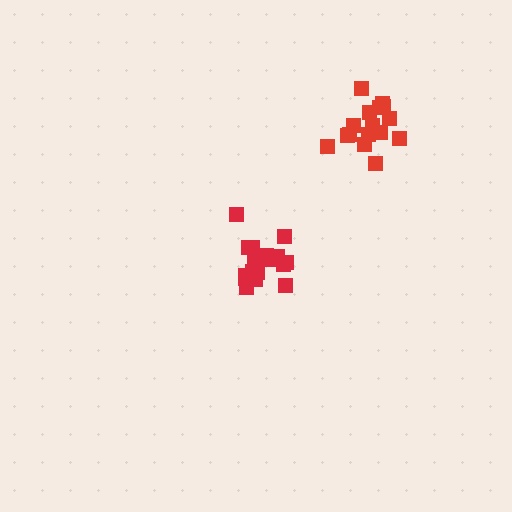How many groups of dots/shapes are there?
There are 2 groups.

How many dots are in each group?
Group 1: 18 dots, Group 2: 16 dots (34 total).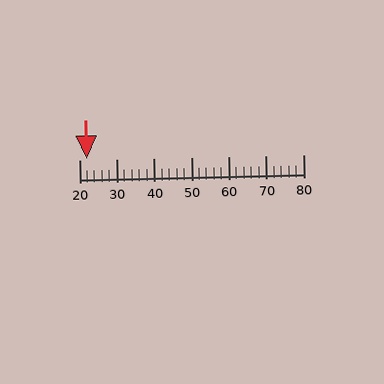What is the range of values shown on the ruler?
The ruler shows values from 20 to 80.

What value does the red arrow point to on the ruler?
The red arrow points to approximately 22.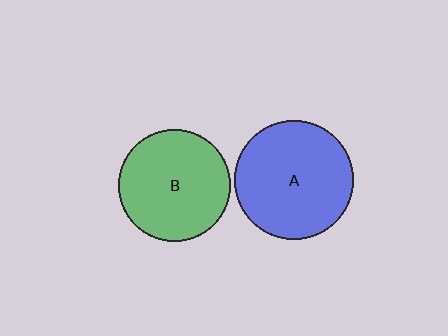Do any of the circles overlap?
No, none of the circles overlap.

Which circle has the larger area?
Circle A (blue).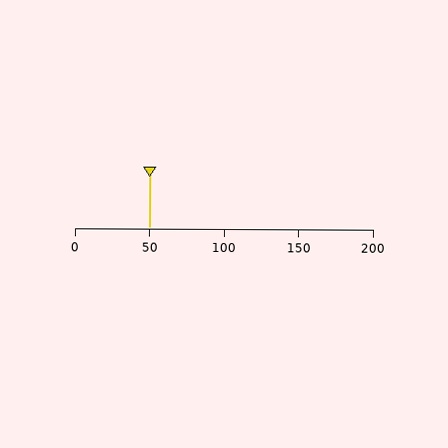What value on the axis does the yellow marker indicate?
The marker indicates approximately 50.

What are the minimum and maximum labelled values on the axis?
The axis runs from 0 to 200.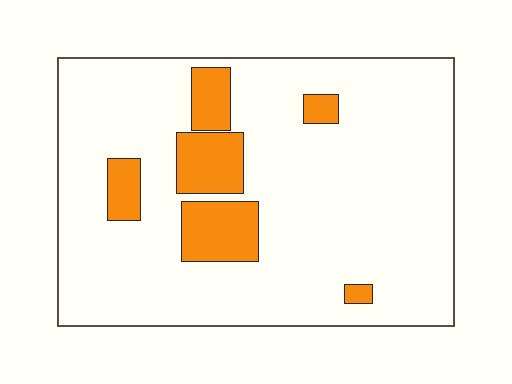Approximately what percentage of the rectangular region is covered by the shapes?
Approximately 15%.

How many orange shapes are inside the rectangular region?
6.